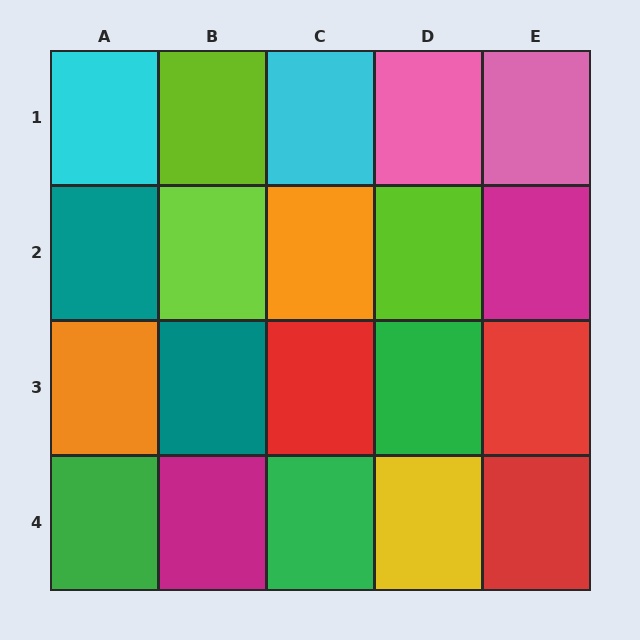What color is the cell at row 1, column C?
Cyan.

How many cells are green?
3 cells are green.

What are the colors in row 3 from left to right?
Orange, teal, red, green, red.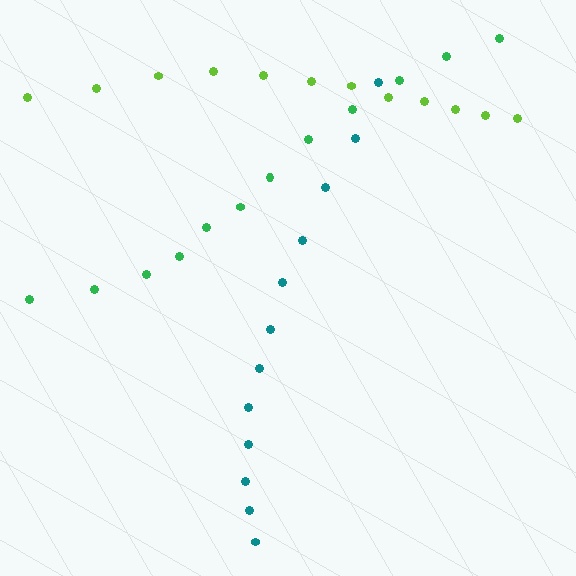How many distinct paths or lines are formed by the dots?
There are 3 distinct paths.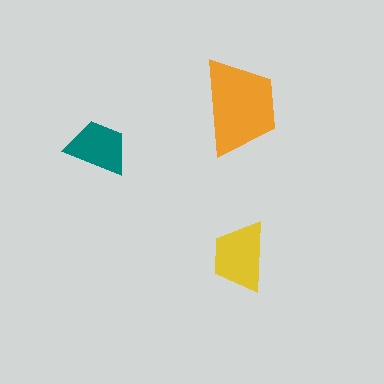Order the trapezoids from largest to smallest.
the orange one, the yellow one, the teal one.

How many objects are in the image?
There are 3 objects in the image.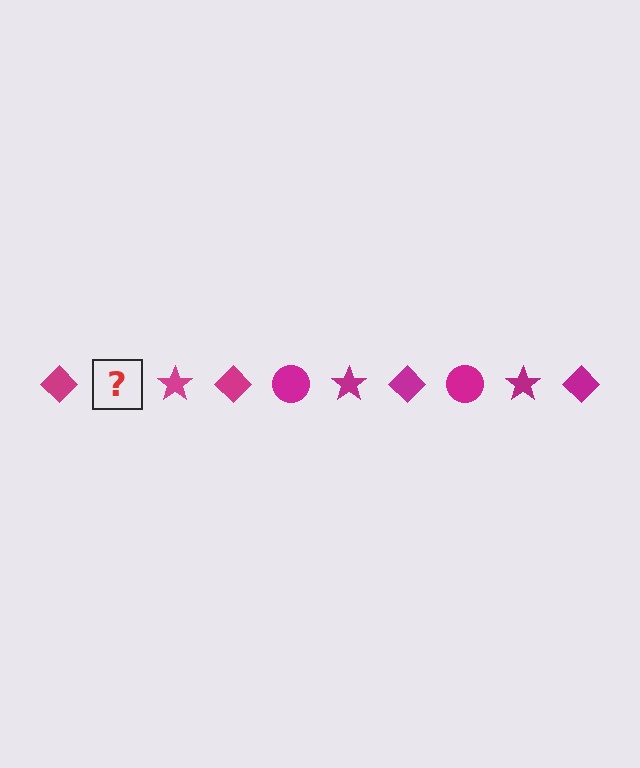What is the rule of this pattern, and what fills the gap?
The rule is that the pattern cycles through diamond, circle, star shapes in magenta. The gap should be filled with a magenta circle.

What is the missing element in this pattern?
The missing element is a magenta circle.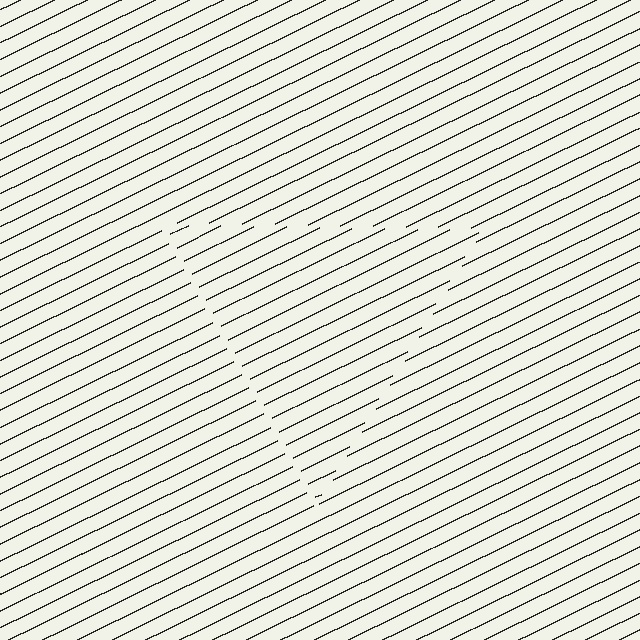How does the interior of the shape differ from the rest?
The interior of the shape contains the same grating, shifted by half a period — the contour is defined by the phase discontinuity where line-ends from the inner and outer gratings abut.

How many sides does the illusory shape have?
3 sides — the line-ends trace a triangle.